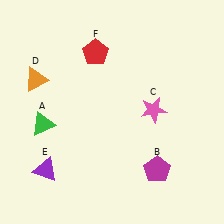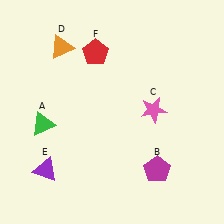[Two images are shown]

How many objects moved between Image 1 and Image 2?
1 object moved between the two images.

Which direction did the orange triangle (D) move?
The orange triangle (D) moved up.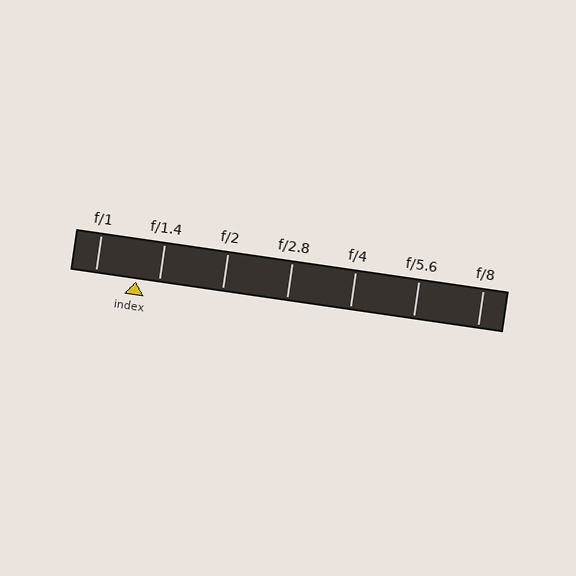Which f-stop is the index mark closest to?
The index mark is closest to f/1.4.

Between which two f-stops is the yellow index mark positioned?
The index mark is between f/1 and f/1.4.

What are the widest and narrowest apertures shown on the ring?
The widest aperture shown is f/1 and the narrowest is f/8.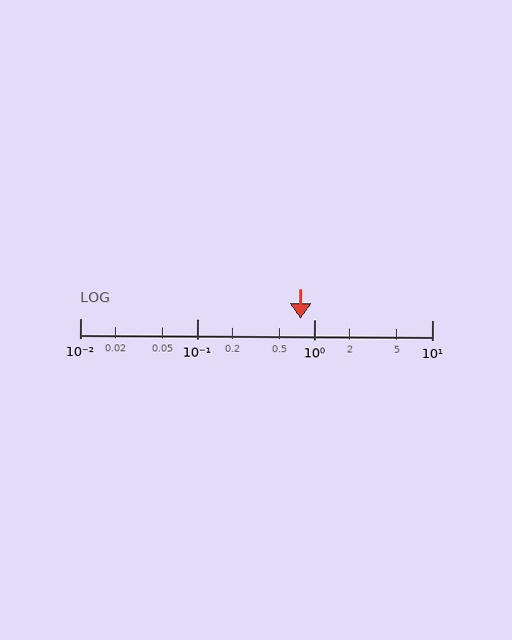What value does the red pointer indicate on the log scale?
The pointer indicates approximately 0.75.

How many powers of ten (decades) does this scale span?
The scale spans 3 decades, from 0.01 to 10.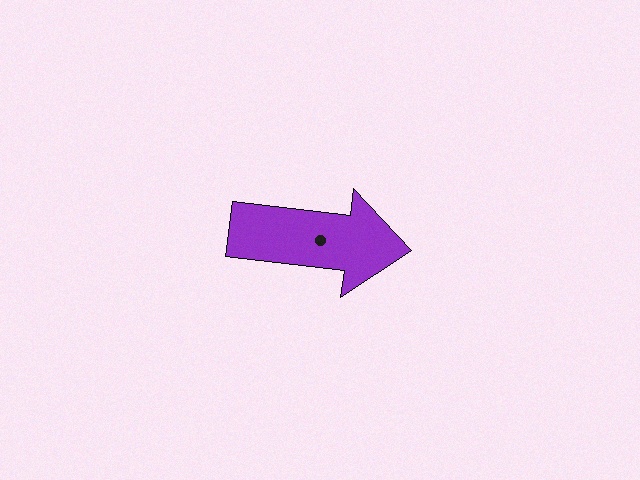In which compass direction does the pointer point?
East.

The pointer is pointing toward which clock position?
Roughly 3 o'clock.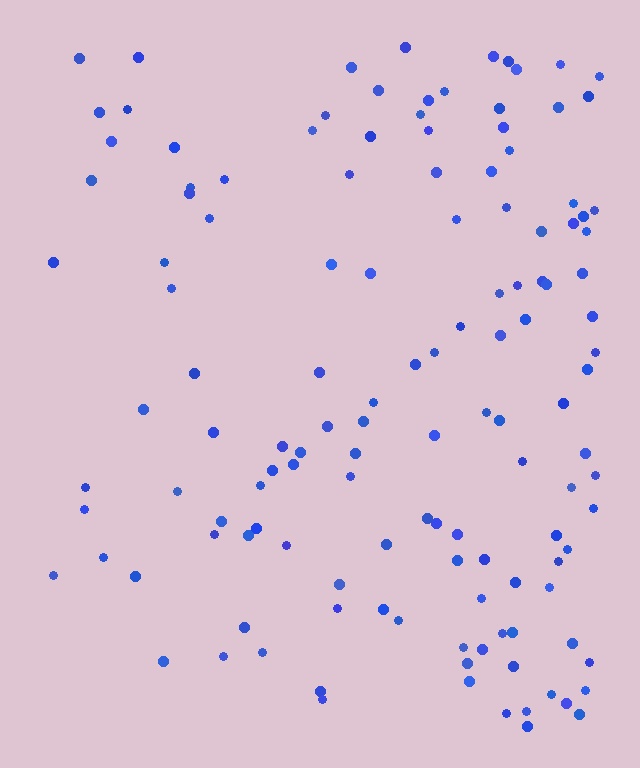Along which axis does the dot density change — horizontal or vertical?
Horizontal.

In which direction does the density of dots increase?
From left to right, with the right side densest.